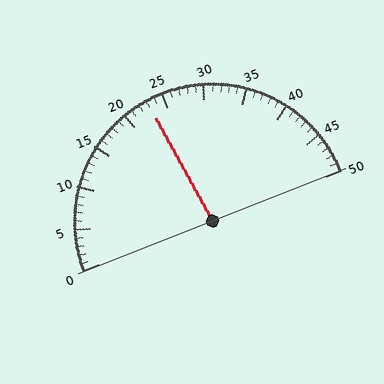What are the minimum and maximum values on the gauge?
The gauge ranges from 0 to 50.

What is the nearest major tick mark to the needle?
The nearest major tick mark is 25.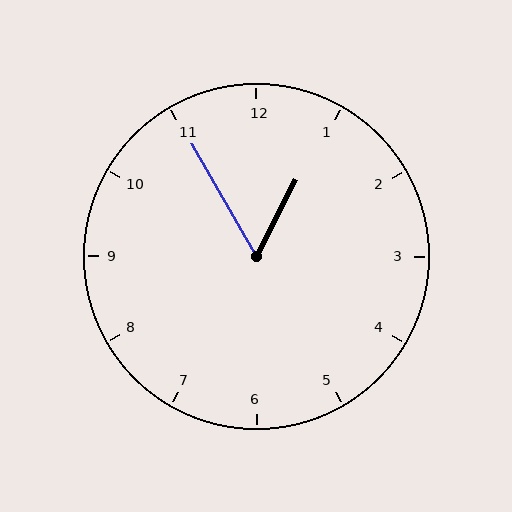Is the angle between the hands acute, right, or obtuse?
It is acute.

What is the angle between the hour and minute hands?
Approximately 58 degrees.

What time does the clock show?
12:55.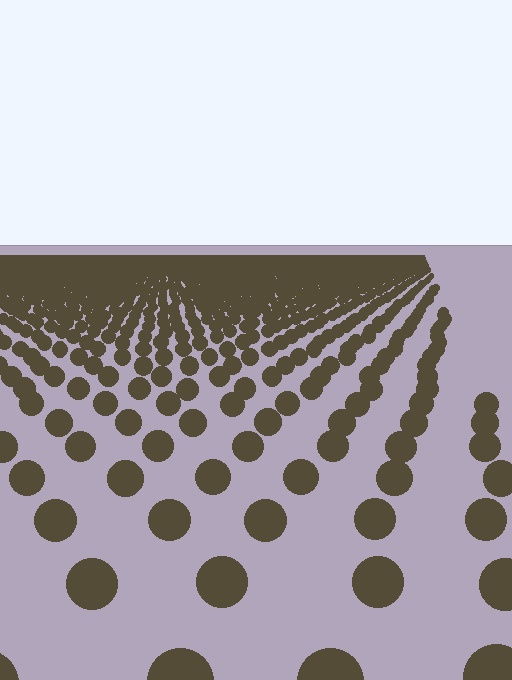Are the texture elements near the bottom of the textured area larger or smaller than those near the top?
Larger. Near the bottom, elements are closer to the viewer and appear at a bigger on-screen size.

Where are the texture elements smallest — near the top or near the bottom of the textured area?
Near the top.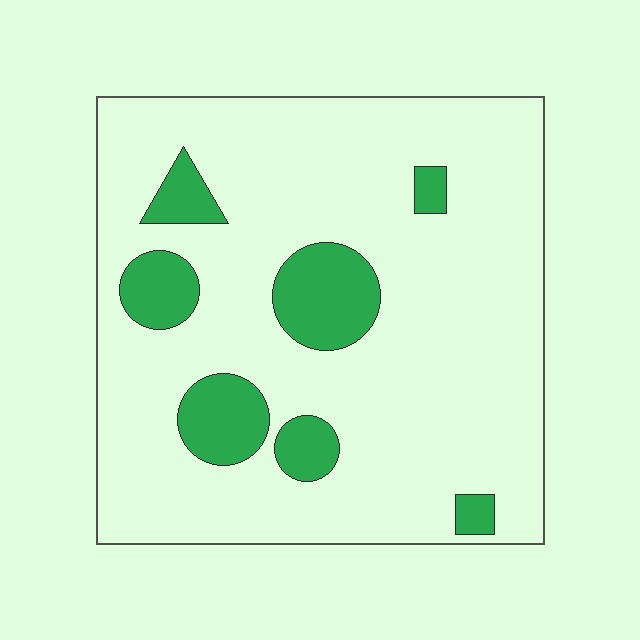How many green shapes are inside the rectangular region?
7.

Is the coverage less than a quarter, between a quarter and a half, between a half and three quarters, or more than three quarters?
Less than a quarter.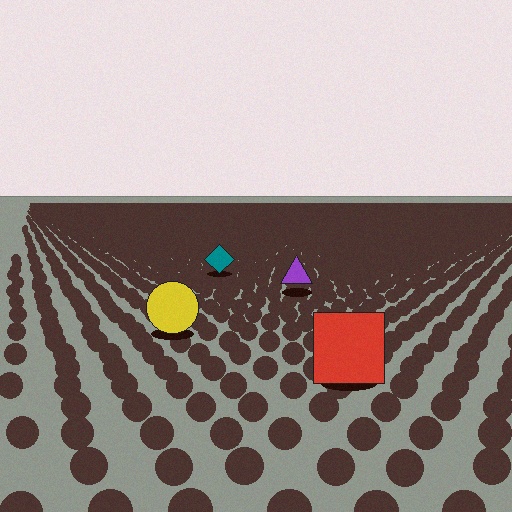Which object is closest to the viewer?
The red square is closest. The texture marks near it are larger and more spread out.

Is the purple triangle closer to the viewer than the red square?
No. The red square is closer — you can tell from the texture gradient: the ground texture is coarser near it.